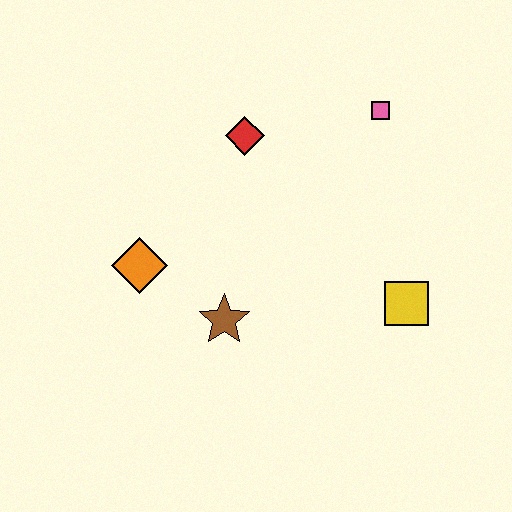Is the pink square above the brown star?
Yes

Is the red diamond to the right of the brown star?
Yes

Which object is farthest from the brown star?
The pink square is farthest from the brown star.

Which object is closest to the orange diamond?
The brown star is closest to the orange diamond.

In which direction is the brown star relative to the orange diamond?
The brown star is to the right of the orange diamond.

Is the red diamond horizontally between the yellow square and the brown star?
Yes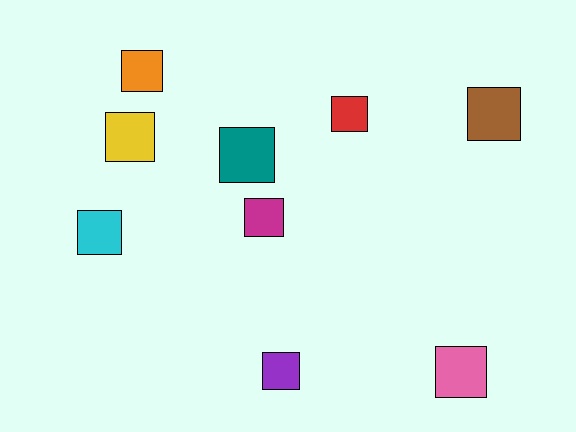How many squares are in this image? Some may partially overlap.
There are 9 squares.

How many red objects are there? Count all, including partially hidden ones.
There is 1 red object.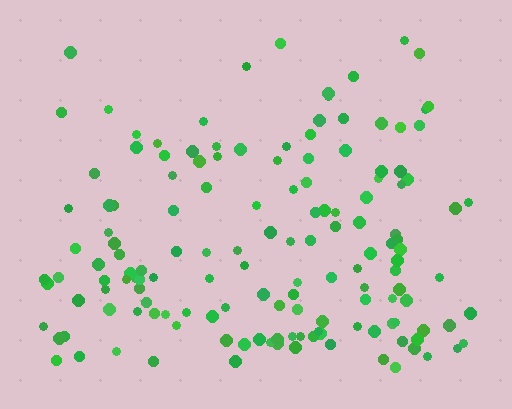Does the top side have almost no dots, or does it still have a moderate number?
Still a moderate number, just noticeably fewer than the bottom.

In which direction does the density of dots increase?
From top to bottom, with the bottom side densest.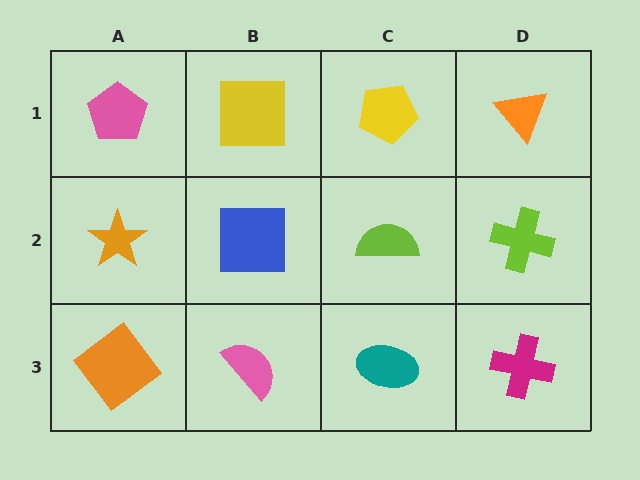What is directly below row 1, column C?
A lime semicircle.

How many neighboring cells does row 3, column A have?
2.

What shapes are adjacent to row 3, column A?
An orange star (row 2, column A), a pink semicircle (row 3, column B).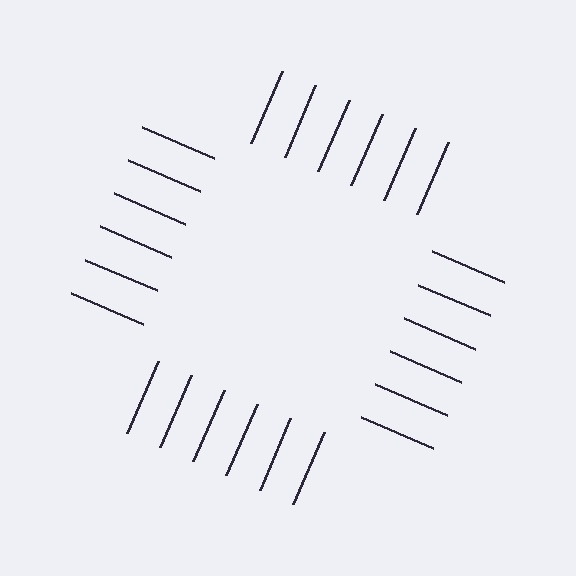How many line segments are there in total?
24 — 6 along each of the 4 edges.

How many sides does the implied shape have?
4 sides — the line-ends trace a square.